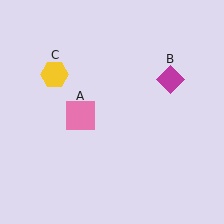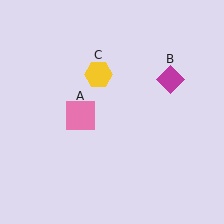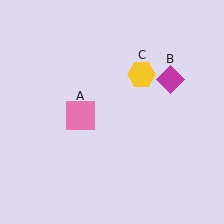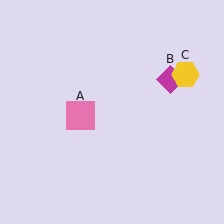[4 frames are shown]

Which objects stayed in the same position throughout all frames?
Pink square (object A) and magenta diamond (object B) remained stationary.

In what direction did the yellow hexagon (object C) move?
The yellow hexagon (object C) moved right.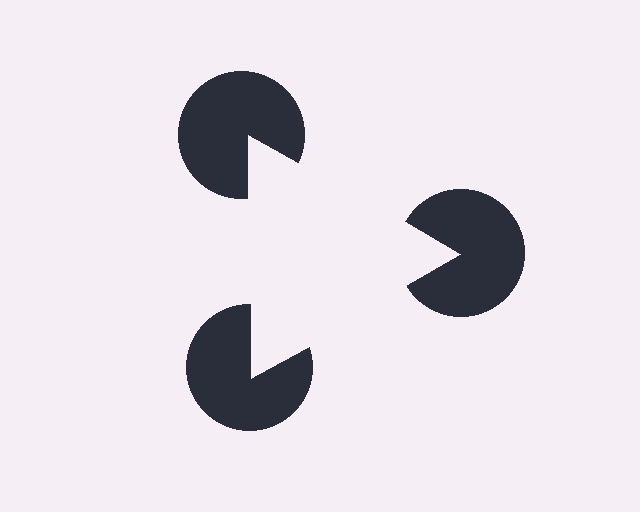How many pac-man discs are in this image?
There are 3 — one at each vertex of the illusory triangle.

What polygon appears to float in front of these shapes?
An illusory triangle — its edges are inferred from the aligned wedge cuts in the pac-man discs, not physically drawn.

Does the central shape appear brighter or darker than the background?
It typically appears slightly brighter than the background, even though no actual brightness change is drawn.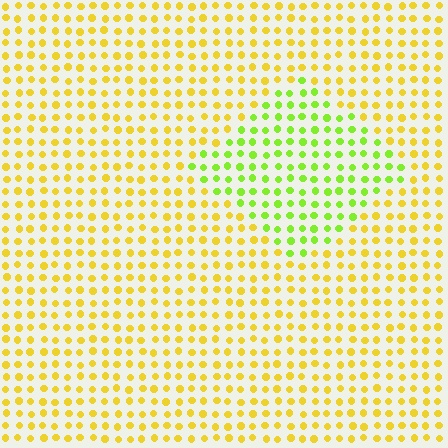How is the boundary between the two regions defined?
The boundary is defined purely by a slight shift in hue (about 43 degrees). Spacing, size, and orientation are identical on both sides.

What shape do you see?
I see a diamond.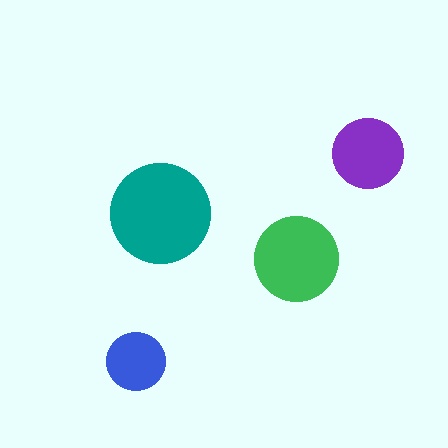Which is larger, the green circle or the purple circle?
The green one.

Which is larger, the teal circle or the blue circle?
The teal one.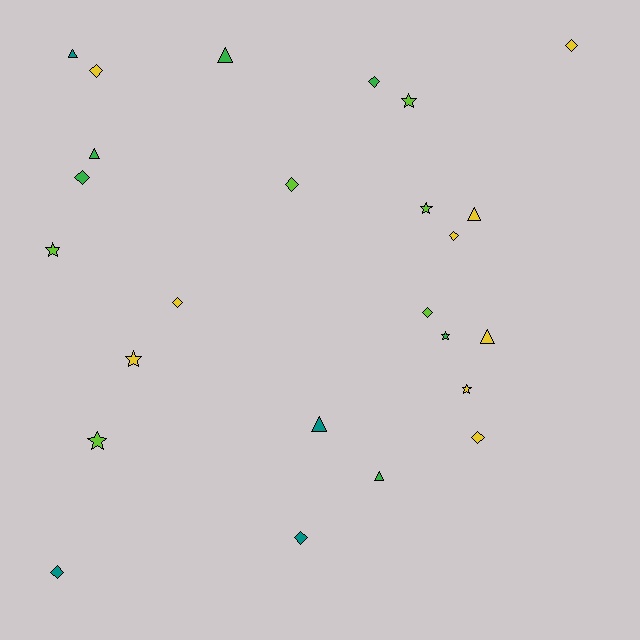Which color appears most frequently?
Yellow, with 9 objects.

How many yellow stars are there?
There are 2 yellow stars.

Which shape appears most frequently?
Diamond, with 11 objects.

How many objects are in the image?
There are 25 objects.